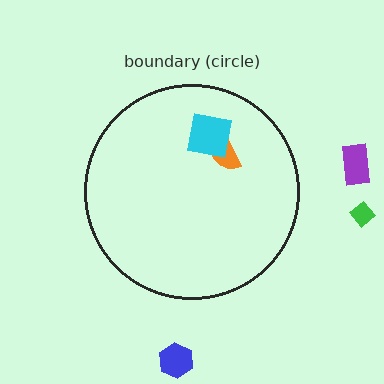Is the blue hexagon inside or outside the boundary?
Outside.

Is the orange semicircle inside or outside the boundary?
Inside.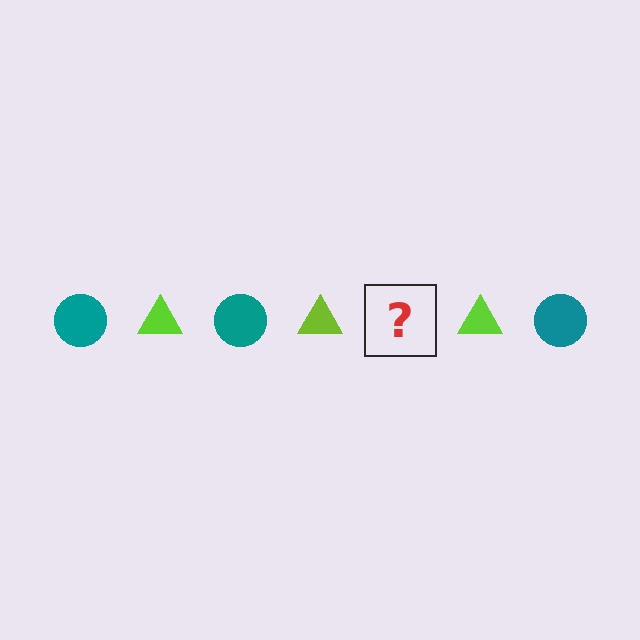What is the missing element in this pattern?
The missing element is a teal circle.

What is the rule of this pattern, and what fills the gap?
The rule is that the pattern alternates between teal circle and lime triangle. The gap should be filled with a teal circle.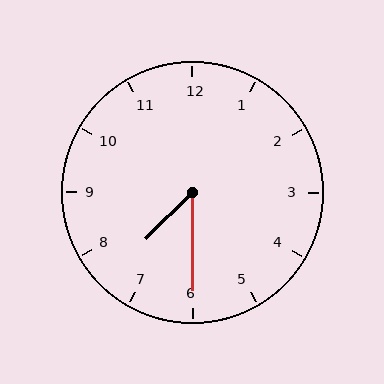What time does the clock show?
7:30.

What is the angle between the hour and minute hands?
Approximately 45 degrees.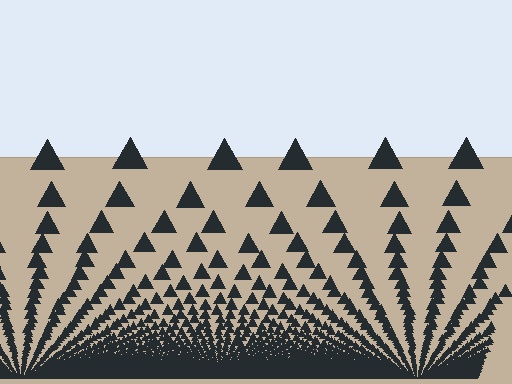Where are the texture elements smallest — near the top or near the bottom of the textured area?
Near the bottom.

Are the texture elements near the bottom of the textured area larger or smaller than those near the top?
Smaller. The gradient is inverted — elements near the bottom are smaller and denser.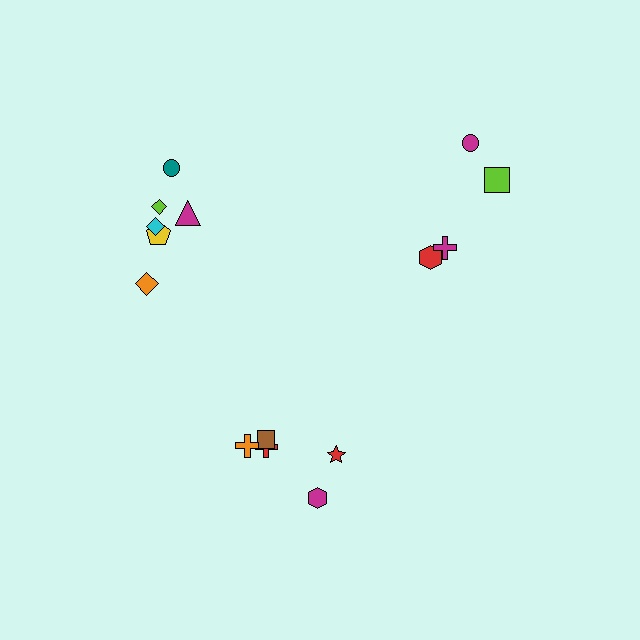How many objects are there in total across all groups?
There are 15 objects.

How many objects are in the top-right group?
There are 4 objects.